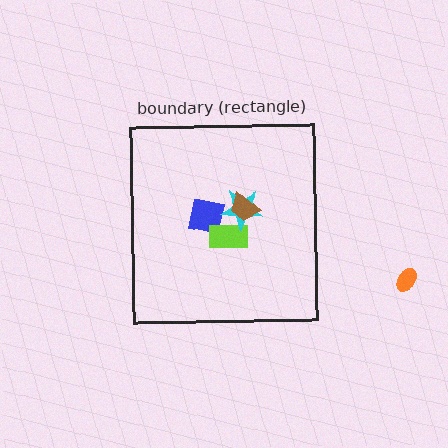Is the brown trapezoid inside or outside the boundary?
Inside.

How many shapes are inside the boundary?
4 inside, 1 outside.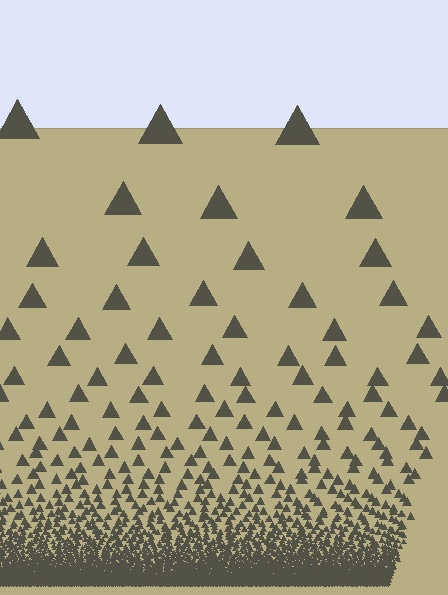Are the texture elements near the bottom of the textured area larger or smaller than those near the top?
Smaller. The gradient is inverted — elements near the bottom are smaller and denser.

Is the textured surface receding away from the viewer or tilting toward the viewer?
The surface appears to tilt toward the viewer. Texture elements get larger and sparser toward the top.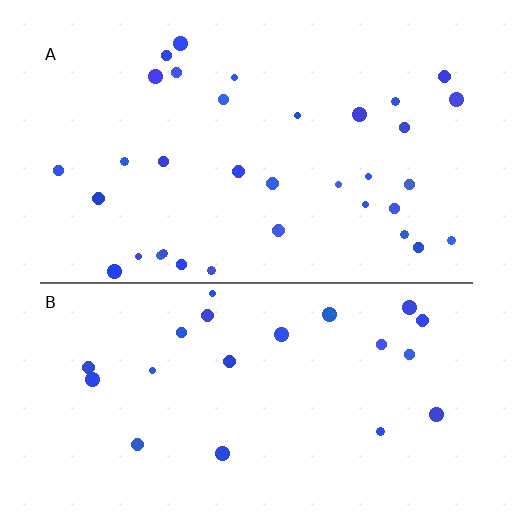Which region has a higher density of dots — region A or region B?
A (the top).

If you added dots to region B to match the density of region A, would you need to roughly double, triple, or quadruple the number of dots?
Approximately double.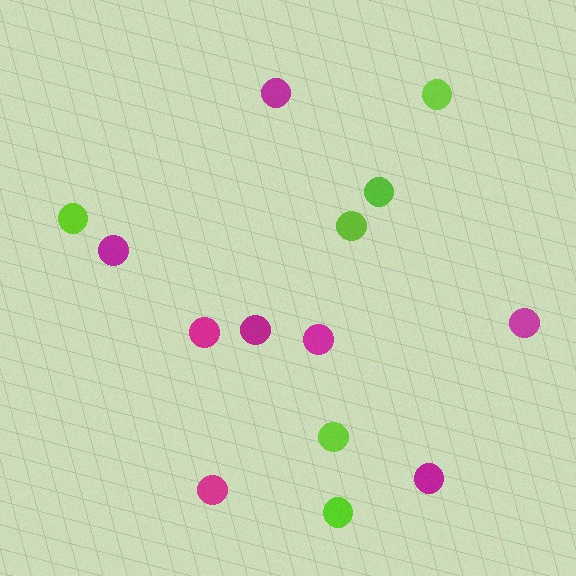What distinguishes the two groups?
There are 2 groups: one group of magenta circles (8) and one group of lime circles (6).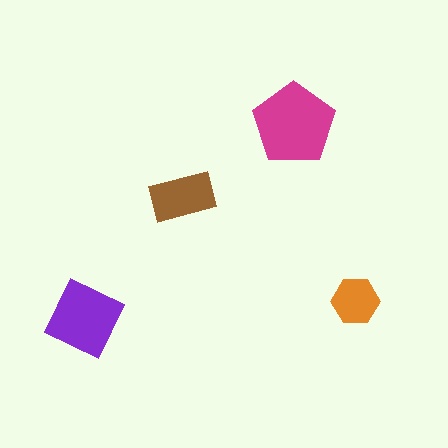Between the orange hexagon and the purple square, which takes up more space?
The purple square.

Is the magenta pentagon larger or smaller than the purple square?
Larger.